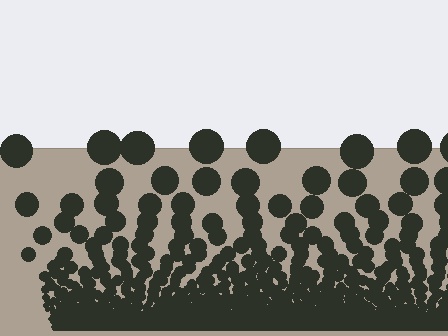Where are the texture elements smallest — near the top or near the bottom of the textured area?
Near the bottom.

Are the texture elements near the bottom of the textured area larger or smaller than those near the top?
Smaller. The gradient is inverted — elements near the bottom are smaller and denser.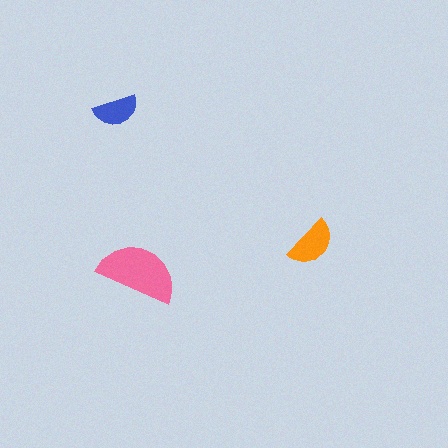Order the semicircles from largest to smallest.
the pink one, the orange one, the blue one.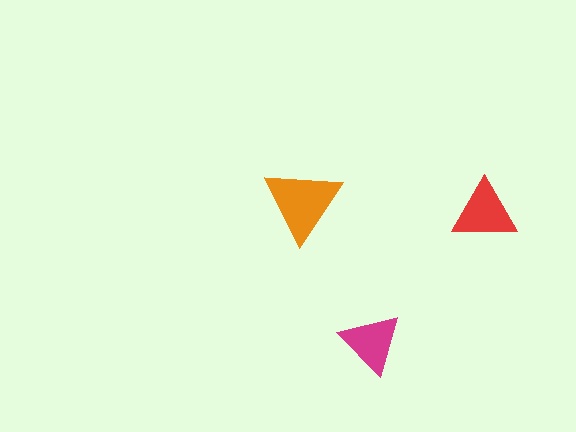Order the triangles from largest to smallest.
the orange one, the red one, the magenta one.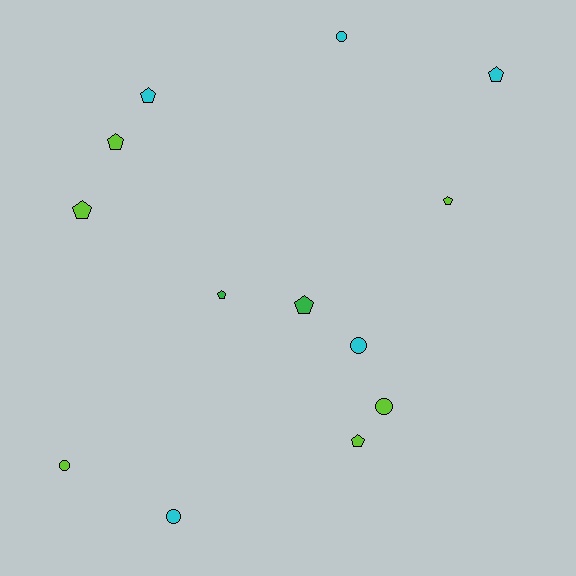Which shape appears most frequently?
Pentagon, with 8 objects.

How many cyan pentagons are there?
There are 2 cyan pentagons.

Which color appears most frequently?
Lime, with 6 objects.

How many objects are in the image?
There are 13 objects.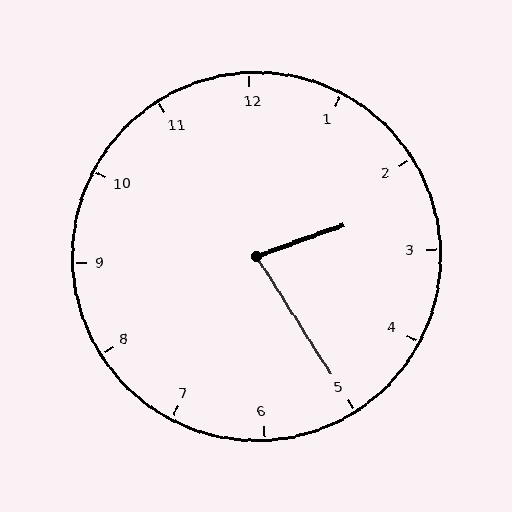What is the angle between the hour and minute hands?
Approximately 78 degrees.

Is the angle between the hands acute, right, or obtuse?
It is acute.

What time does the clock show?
2:25.